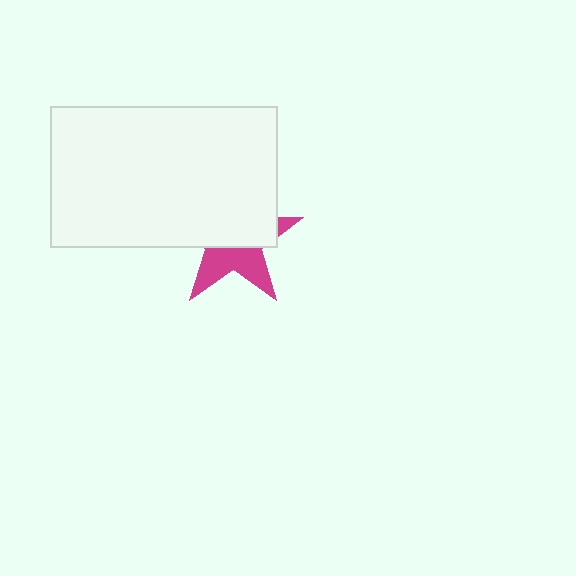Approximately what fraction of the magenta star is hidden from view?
Roughly 58% of the magenta star is hidden behind the white rectangle.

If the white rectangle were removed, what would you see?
You would see the complete magenta star.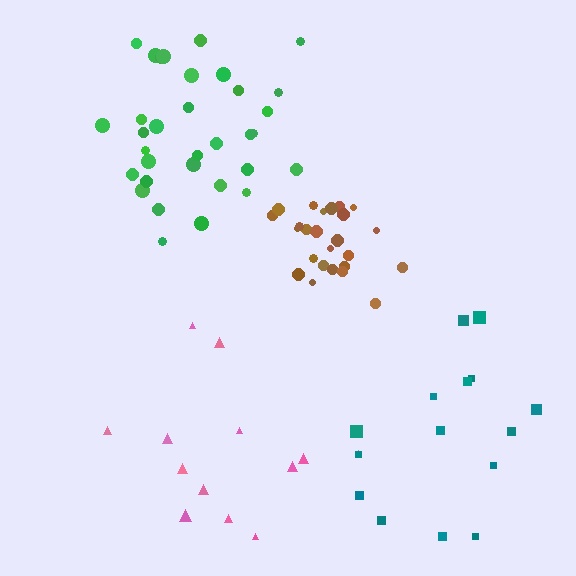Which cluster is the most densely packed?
Brown.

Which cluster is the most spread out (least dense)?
Pink.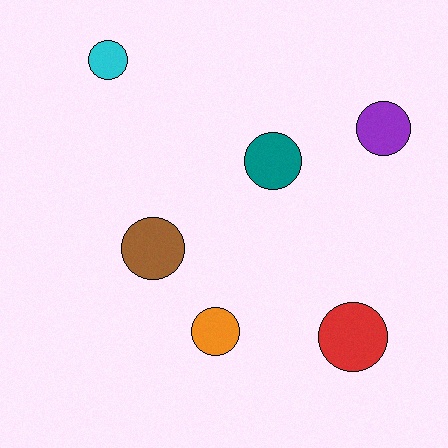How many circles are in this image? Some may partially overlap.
There are 6 circles.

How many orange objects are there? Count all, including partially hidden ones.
There is 1 orange object.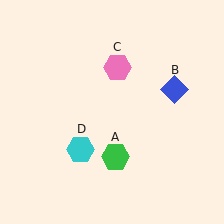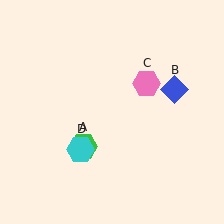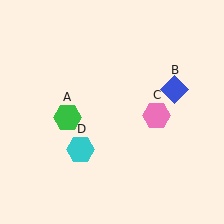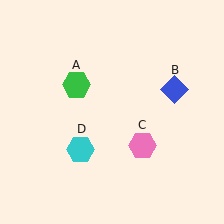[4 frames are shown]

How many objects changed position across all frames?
2 objects changed position: green hexagon (object A), pink hexagon (object C).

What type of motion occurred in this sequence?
The green hexagon (object A), pink hexagon (object C) rotated clockwise around the center of the scene.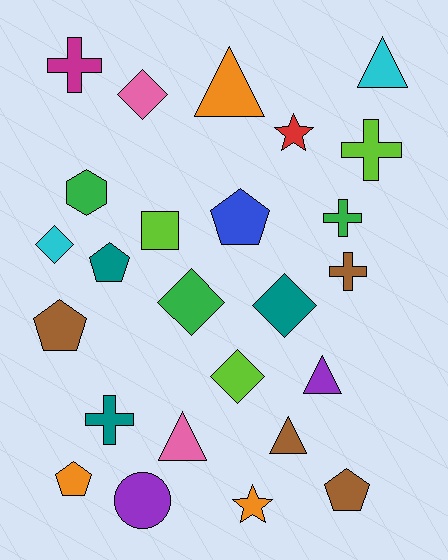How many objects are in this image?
There are 25 objects.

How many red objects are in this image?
There is 1 red object.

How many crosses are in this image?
There are 5 crosses.